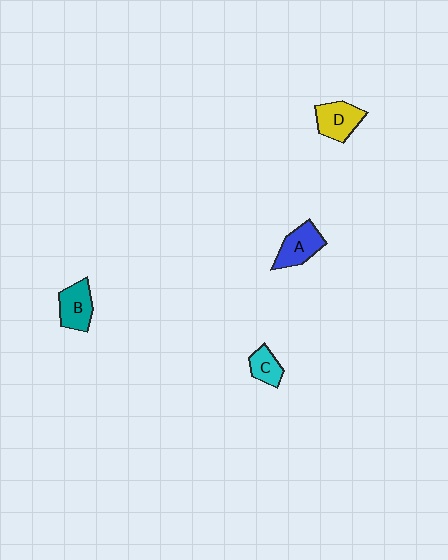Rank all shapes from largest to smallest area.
From largest to smallest: A (blue), D (yellow), B (teal), C (cyan).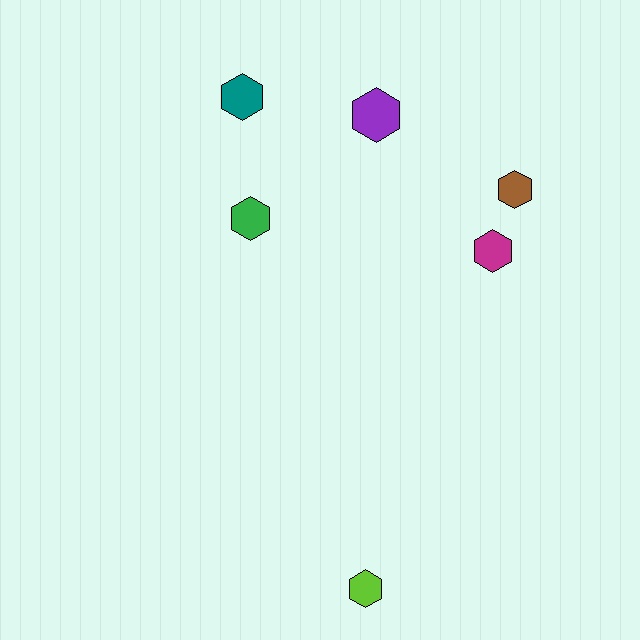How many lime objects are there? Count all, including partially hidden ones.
There is 1 lime object.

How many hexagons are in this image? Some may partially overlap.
There are 6 hexagons.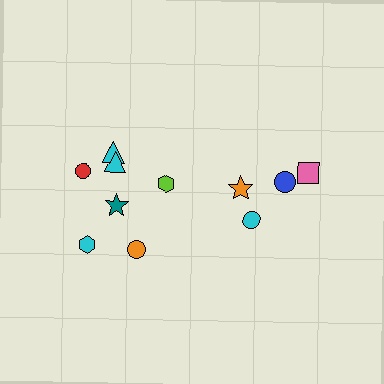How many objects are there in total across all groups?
There are 11 objects.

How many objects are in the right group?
There are 4 objects.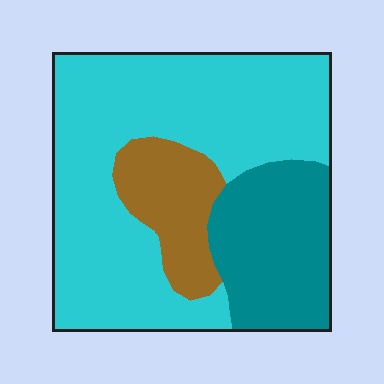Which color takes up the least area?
Brown, at roughly 15%.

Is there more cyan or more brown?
Cyan.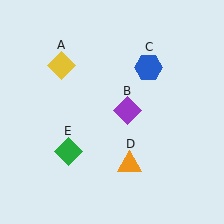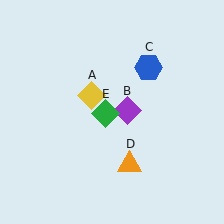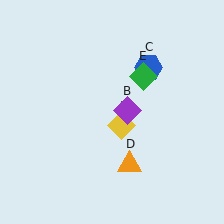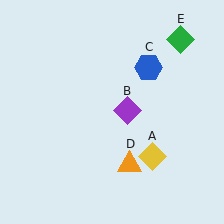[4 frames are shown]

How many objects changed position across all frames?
2 objects changed position: yellow diamond (object A), green diamond (object E).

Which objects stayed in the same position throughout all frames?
Purple diamond (object B) and blue hexagon (object C) and orange triangle (object D) remained stationary.